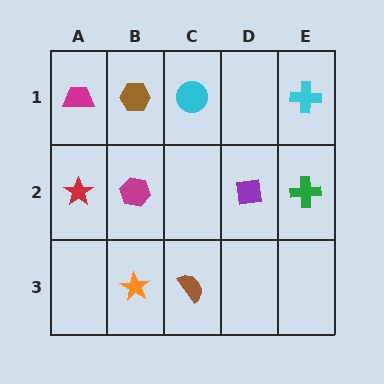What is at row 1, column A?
A magenta trapezoid.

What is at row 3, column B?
An orange star.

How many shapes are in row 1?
4 shapes.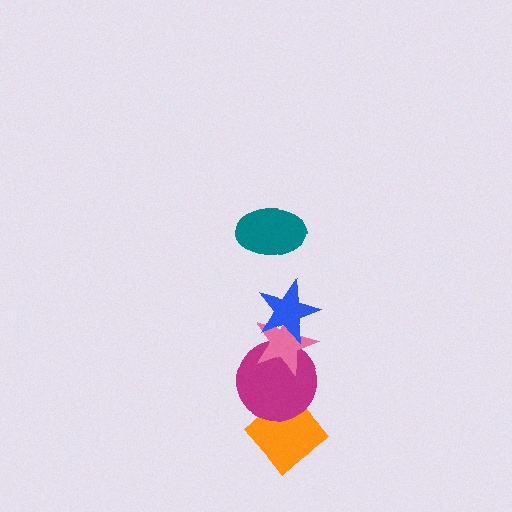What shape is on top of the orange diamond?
The magenta circle is on top of the orange diamond.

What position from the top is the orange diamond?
The orange diamond is 5th from the top.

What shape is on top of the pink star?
The blue star is on top of the pink star.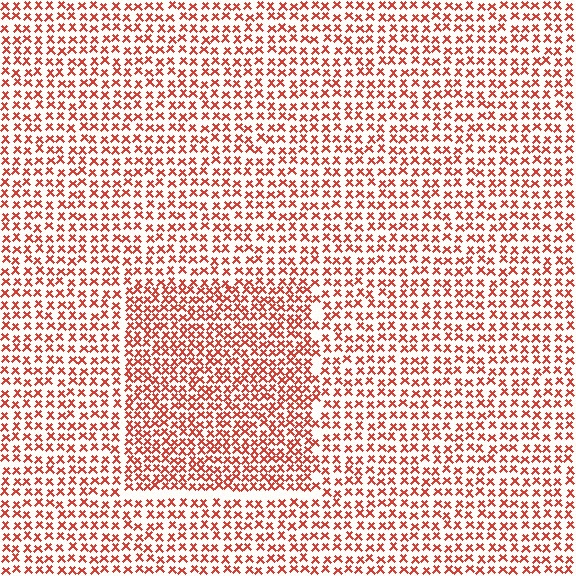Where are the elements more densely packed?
The elements are more densely packed inside the rectangle boundary.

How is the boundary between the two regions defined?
The boundary is defined by a change in element density (approximately 1.5x ratio). All elements are the same color, size, and shape.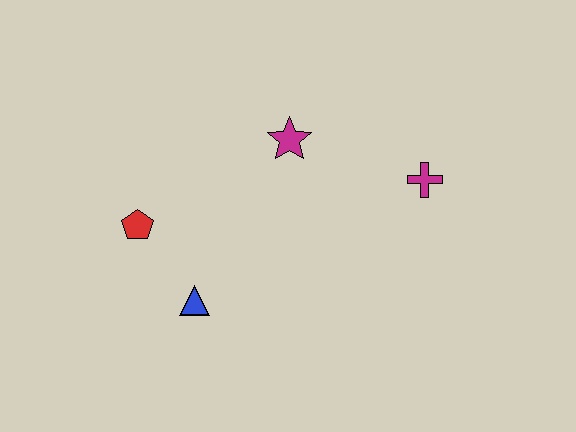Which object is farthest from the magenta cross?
The red pentagon is farthest from the magenta cross.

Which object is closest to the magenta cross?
The magenta star is closest to the magenta cross.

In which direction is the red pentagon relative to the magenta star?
The red pentagon is to the left of the magenta star.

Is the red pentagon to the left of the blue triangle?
Yes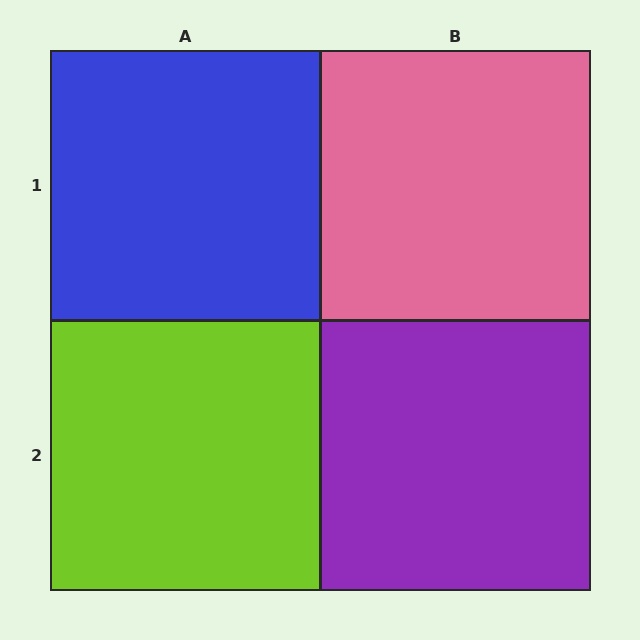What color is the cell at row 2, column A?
Lime.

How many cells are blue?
1 cell is blue.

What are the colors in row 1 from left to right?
Blue, pink.